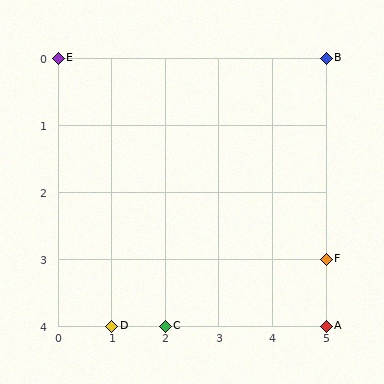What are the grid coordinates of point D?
Point D is at grid coordinates (1, 4).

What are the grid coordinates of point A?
Point A is at grid coordinates (5, 4).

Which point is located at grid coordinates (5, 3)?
Point F is at (5, 3).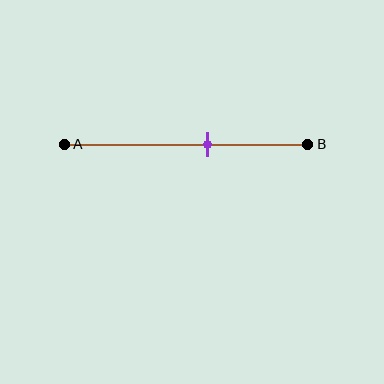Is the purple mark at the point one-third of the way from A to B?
No, the mark is at about 60% from A, not at the 33% one-third point.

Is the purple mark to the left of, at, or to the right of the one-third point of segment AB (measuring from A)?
The purple mark is to the right of the one-third point of segment AB.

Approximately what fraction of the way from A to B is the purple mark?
The purple mark is approximately 60% of the way from A to B.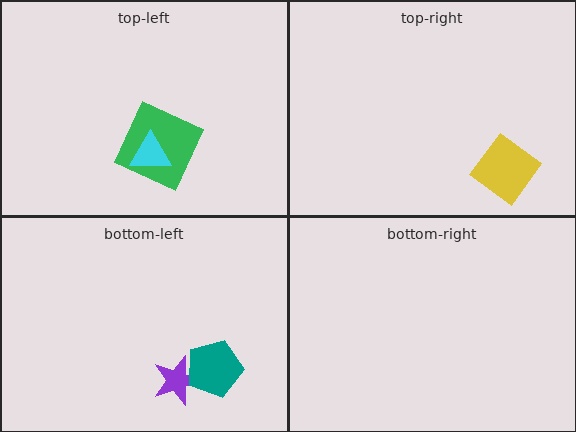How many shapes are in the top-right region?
1.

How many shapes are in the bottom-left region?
2.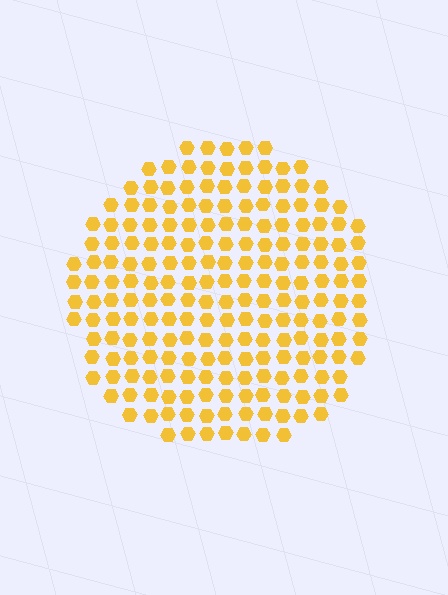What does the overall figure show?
The overall figure shows a circle.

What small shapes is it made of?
It is made of small hexagons.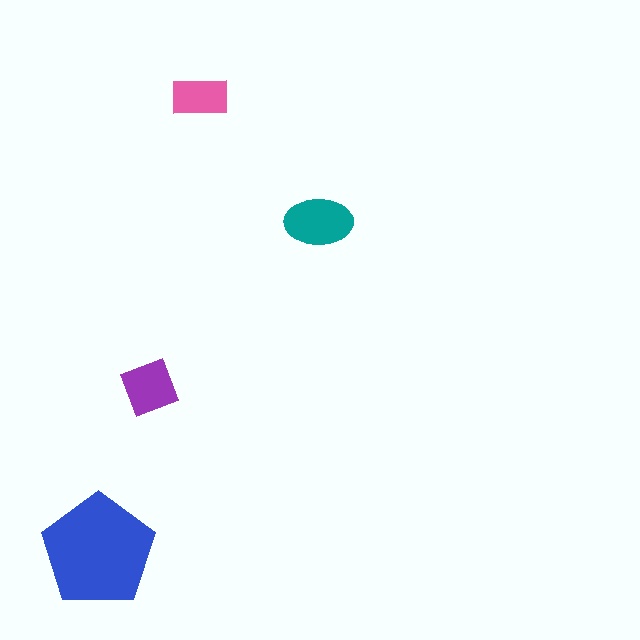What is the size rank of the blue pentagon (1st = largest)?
1st.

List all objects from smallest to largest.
The pink rectangle, the purple square, the teal ellipse, the blue pentagon.